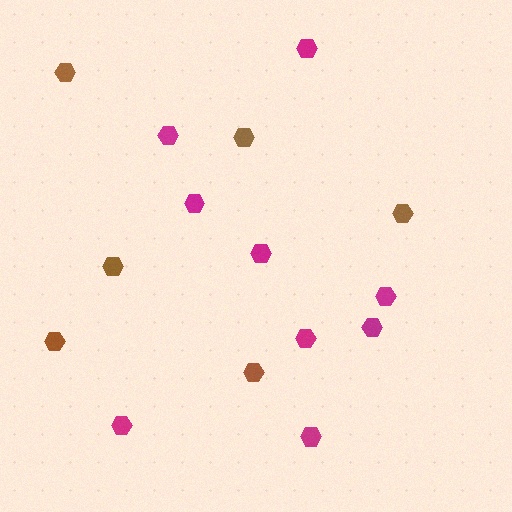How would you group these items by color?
There are 2 groups: one group of magenta hexagons (9) and one group of brown hexagons (6).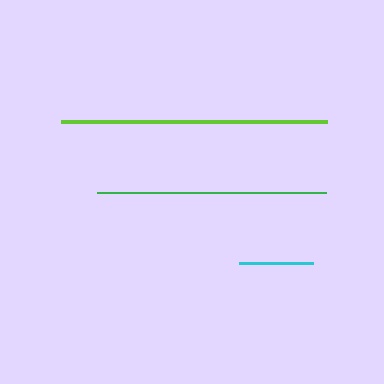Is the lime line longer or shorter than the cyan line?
The lime line is longer than the cyan line.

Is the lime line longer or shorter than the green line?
The lime line is longer than the green line.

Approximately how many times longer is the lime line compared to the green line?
The lime line is approximately 1.2 times the length of the green line.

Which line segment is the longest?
The lime line is the longest at approximately 266 pixels.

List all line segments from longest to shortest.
From longest to shortest: lime, green, cyan.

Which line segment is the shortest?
The cyan line is the shortest at approximately 74 pixels.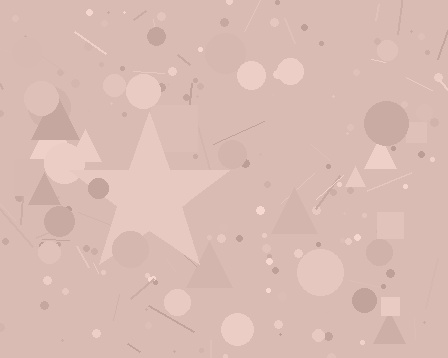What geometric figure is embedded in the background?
A star is embedded in the background.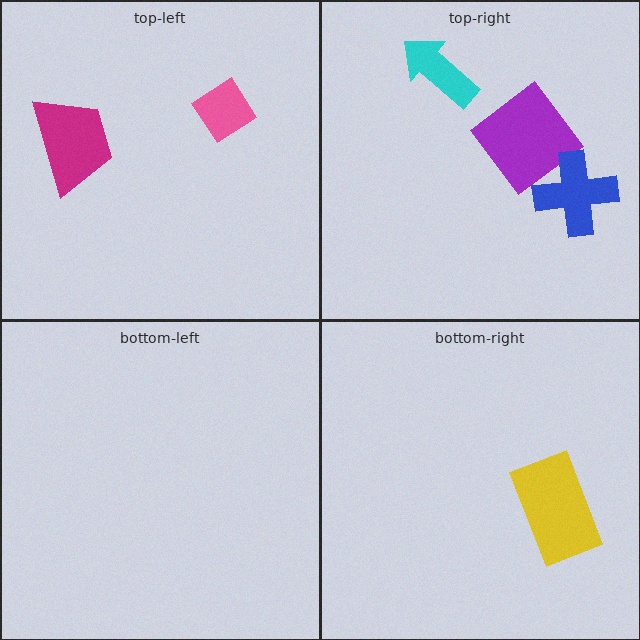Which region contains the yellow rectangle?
The bottom-right region.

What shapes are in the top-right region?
The purple diamond, the blue cross, the cyan arrow.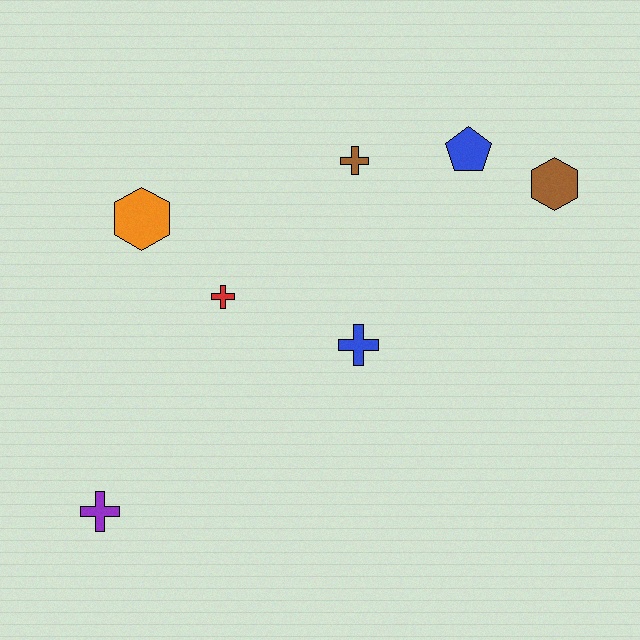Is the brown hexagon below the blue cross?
No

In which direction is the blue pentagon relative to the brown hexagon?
The blue pentagon is to the left of the brown hexagon.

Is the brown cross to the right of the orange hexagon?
Yes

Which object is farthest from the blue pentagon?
The purple cross is farthest from the blue pentagon.